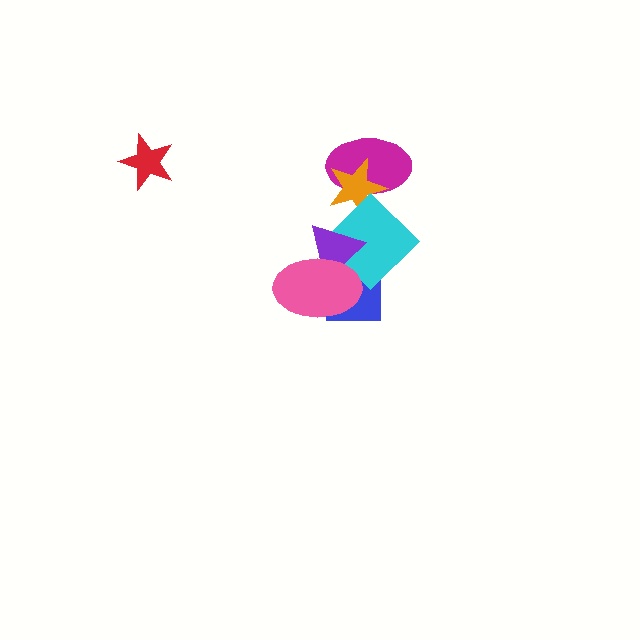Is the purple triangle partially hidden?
Yes, it is partially covered by another shape.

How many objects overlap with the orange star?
2 objects overlap with the orange star.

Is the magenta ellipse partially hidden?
Yes, it is partially covered by another shape.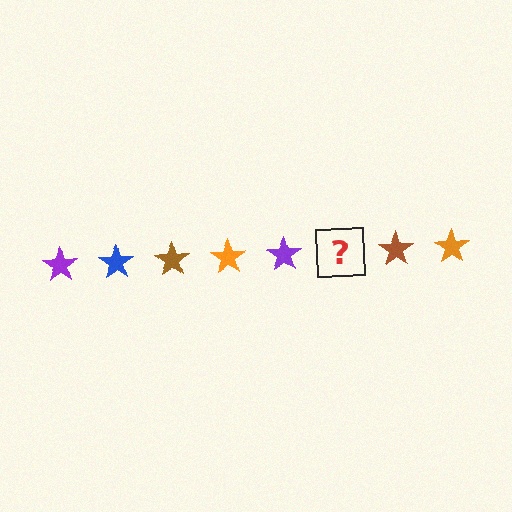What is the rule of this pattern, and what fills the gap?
The rule is that the pattern cycles through purple, blue, brown, orange stars. The gap should be filled with a blue star.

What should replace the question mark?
The question mark should be replaced with a blue star.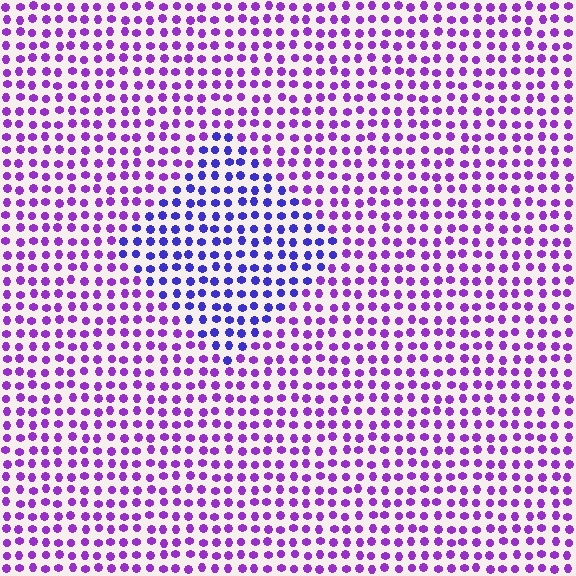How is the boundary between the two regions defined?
The boundary is defined purely by a slight shift in hue (about 36 degrees). Spacing, size, and orientation are identical on both sides.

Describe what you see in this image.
The image is filled with small purple elements in a uniform arrangement. A diamond-shaped region is visible where the elements are tinted to a slightly different hue, forming a subtle color boundary.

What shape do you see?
I see a diamond.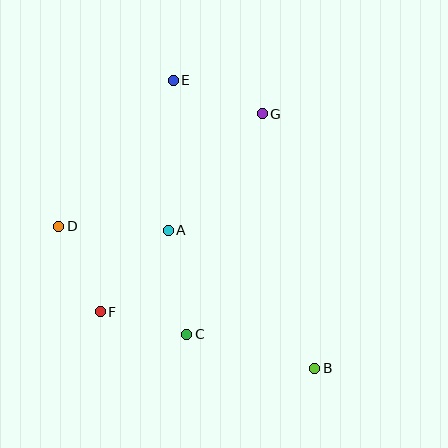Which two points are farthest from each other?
Points B and E are farthest from each other.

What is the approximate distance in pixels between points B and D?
The distance between B and D is approximately 293 pixels.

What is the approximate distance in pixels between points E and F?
The distance between E and F is approximately 243 pixels.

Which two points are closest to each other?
Points C and F are closest to each other.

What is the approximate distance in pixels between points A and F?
The distance between A and F is approximately 106 pixels.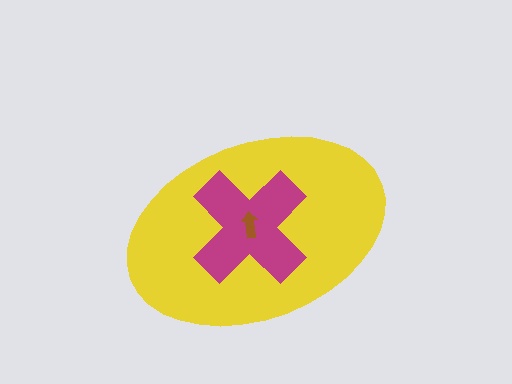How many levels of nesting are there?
3.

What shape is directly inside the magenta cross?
The brown arrow.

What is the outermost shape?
The yellow ellipse.